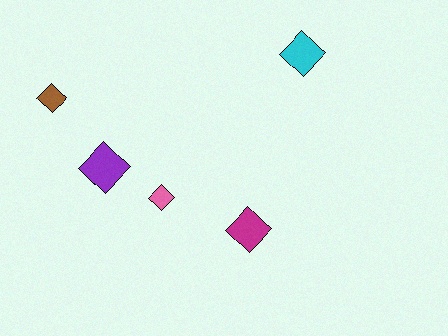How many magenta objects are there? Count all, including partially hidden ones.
There is 1 magenta object.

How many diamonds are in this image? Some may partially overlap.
There are 5 diamonds.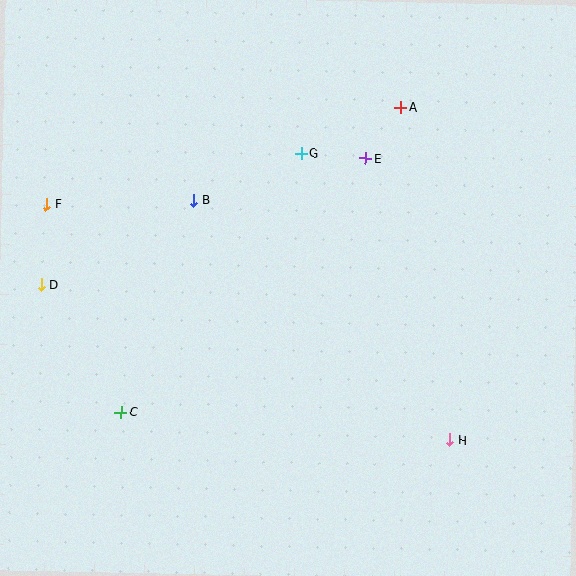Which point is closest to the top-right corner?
Point A is closest to the top-right corner.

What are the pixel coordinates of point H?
Point H is at (450, 440).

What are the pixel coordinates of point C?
Point C is at (121, 412).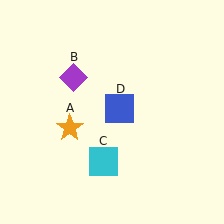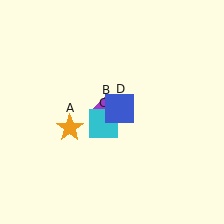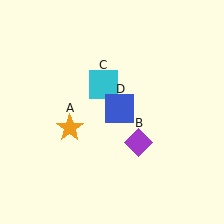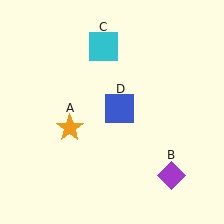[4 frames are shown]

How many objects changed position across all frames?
2 objects changed position: purple diamond (object B), cyan square (object C).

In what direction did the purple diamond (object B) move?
The purple diamond (object B) moved down and to the right.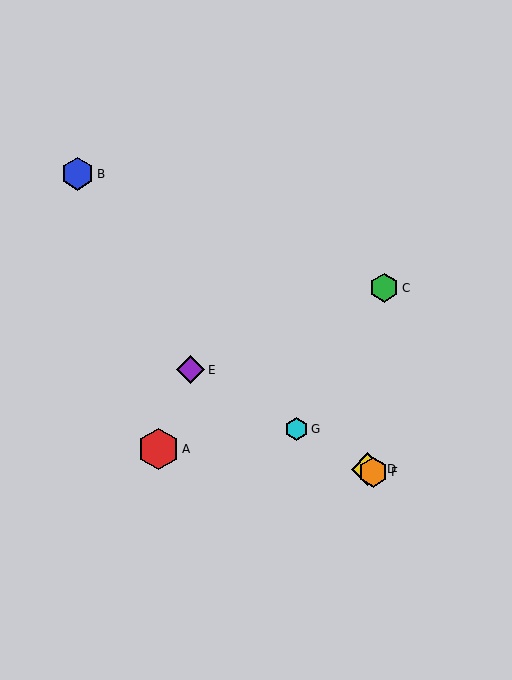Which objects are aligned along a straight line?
Objects D, E, F, G are aligned along a straight line.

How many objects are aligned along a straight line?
4 objects (D, E, F, G) are aligned along a straight line.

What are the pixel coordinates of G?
Object G is at (296, 429).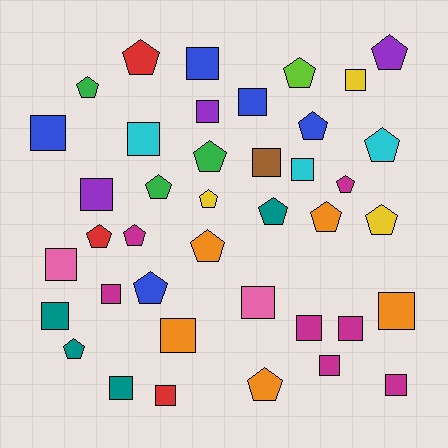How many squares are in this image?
There are 21 squares.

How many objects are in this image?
There are 40 objects.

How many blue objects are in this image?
There are 5 blue objects.